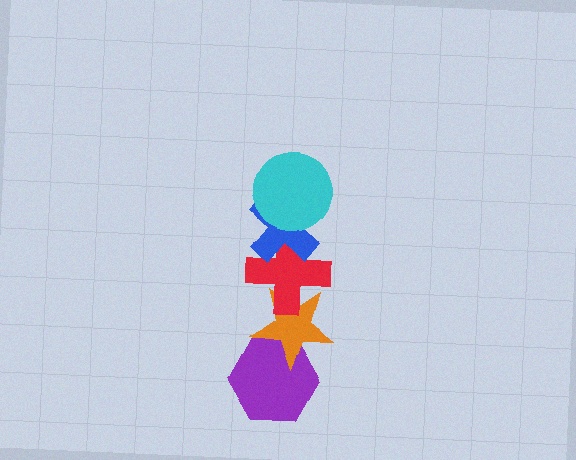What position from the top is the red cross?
The red cross is 3rd from the top.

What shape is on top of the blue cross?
The cyan circle is on top of the blue cross.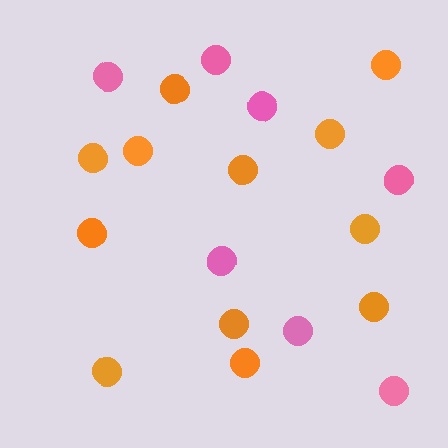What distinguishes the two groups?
There are 2 groups: one group of orange circles (12) and one group of pink circles (7).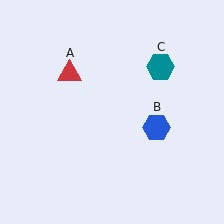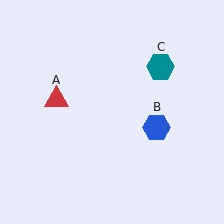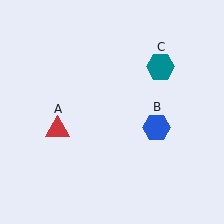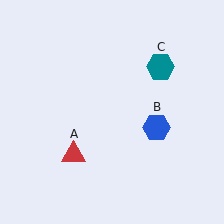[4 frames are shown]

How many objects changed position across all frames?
1 object changed position: red triangle (object A).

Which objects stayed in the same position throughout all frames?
Blue hexagon (object B) and teal hexagon (object C) remained stationary.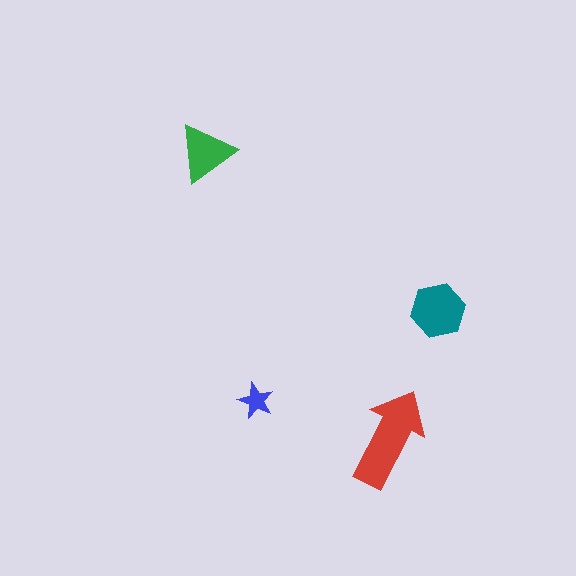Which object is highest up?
The green triangle is topmost.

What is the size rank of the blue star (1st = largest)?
4th.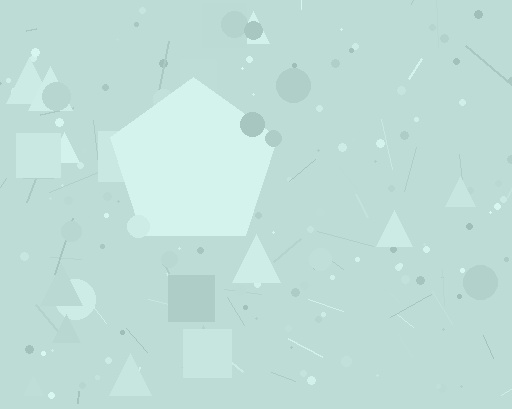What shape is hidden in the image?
A pentagon is hidden in the image.